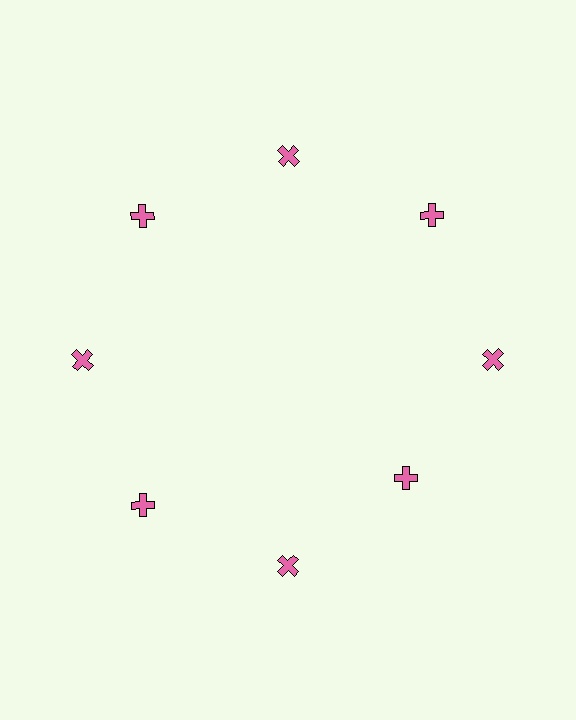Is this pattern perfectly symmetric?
No. The 8 pink crosses are arranged in a ring, but one element near the 4 o'clock position is pulled inward toward the center, breaking the 8-fold rotational symmetry.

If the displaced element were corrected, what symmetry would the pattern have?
It would have 8-fold rotational symmetry — the pattern would map onto itself every 45 degrees.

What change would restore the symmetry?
The symmetry would be restored by moving it outward, back onto the ring so that all 8 crosses sit at equal angles and equal distance from the center.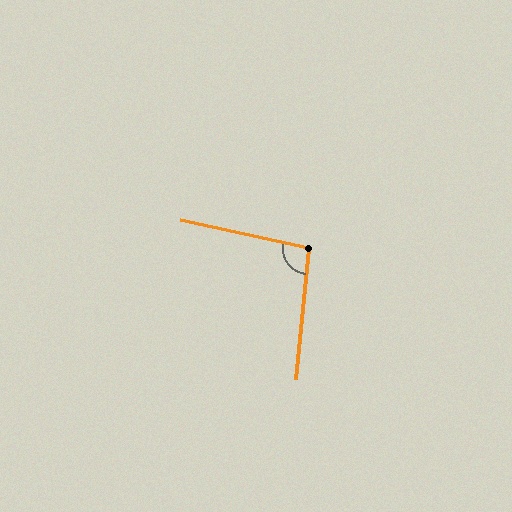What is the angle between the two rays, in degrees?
Approximately 97 degrees.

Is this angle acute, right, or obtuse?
It is obtuse.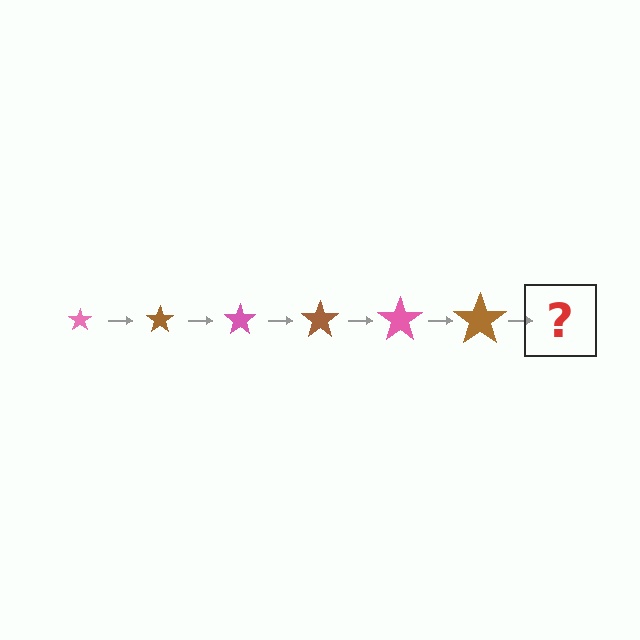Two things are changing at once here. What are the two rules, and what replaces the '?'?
The two rules are that the star grows larger each step and the color cycles through pink and brown. The '?' should be a pink star, larger than the previous one.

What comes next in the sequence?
The next element should be a pink star, larger than the previous one.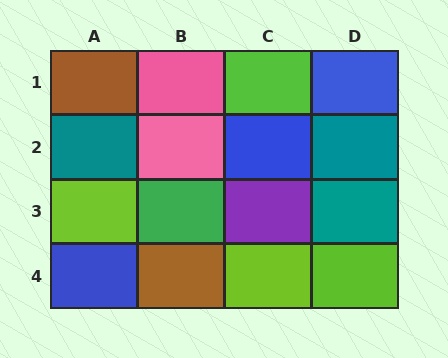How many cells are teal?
3 cells are teal.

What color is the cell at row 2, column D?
Teal.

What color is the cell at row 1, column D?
Blue.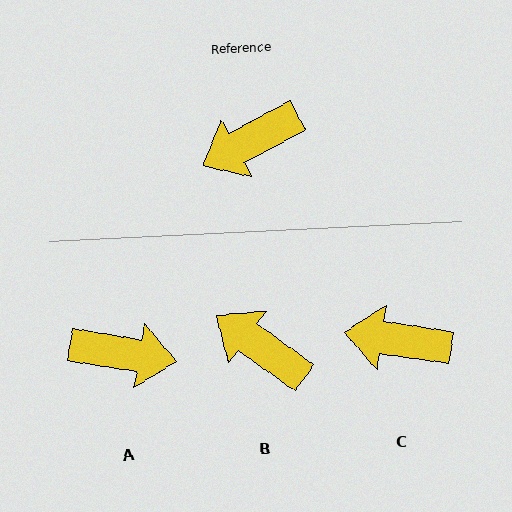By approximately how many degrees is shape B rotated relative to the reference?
Approximately 64 degrees clockwise.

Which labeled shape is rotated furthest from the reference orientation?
A, about 143 degrees away.